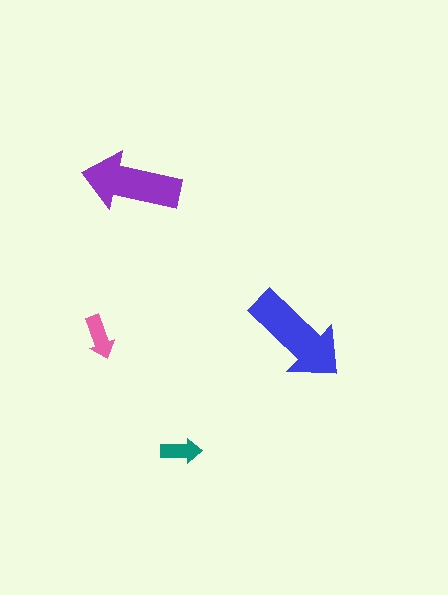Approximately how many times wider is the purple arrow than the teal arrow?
About 2.5 times wider.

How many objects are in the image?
There are 4 objects in the image.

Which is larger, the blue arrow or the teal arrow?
The blue one.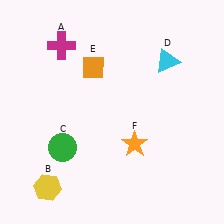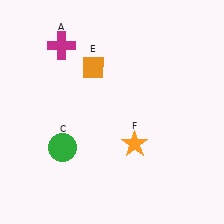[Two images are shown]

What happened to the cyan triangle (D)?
The cyan triangle (D) was removed in Image 2. It was in the top-right area of Image 1.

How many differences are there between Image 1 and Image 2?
There are 2 differences between the two images.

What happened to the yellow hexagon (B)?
The yellow hexagon (B) was removed in Image 2. It was in the bottom-left area of Image 1.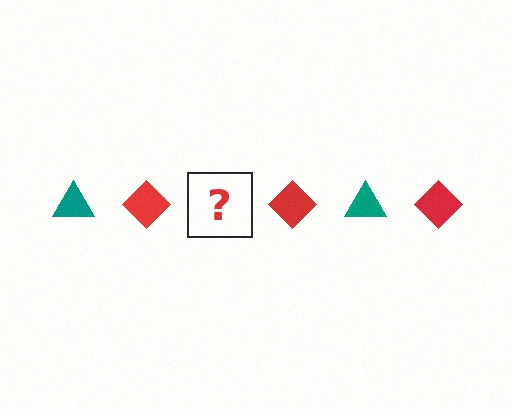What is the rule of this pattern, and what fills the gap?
The rule is that the pattern alternates between teal triangle and red diamond. The gap should be filled with a teal triangle.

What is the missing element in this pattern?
The missing element is a teal triangle.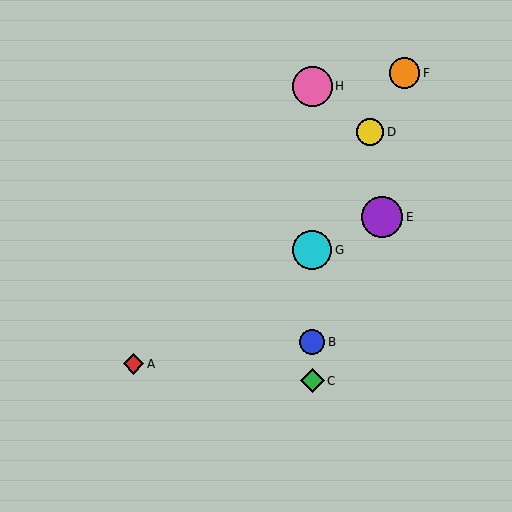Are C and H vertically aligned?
Yes, both are at x≈312.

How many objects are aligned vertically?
4 objects (B, C, G, H) are aligned vertically.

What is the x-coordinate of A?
Object A is at x≈134.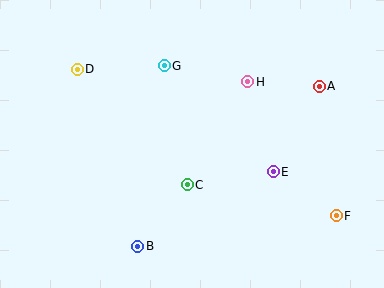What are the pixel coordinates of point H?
Point H is at (248, 82).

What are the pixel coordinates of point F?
Point F is at (336, 216).